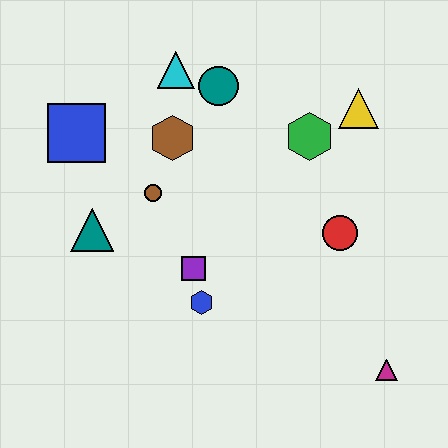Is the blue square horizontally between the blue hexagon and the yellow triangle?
No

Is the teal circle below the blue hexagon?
No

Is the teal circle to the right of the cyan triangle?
Yes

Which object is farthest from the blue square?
The magenta triangle is farthest from the blue square.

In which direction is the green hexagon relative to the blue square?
The green hexagon is to the right of the blue square.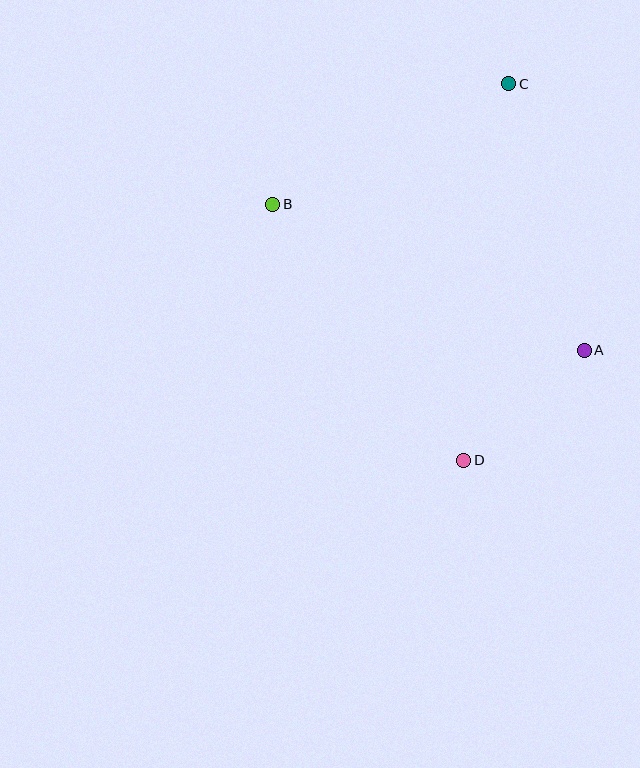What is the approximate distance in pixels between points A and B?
The distance between A and B is approximately 344 pixels.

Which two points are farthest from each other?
Points C and D are farthest from each other.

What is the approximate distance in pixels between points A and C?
The distance between A and C is approximately 277 pixels.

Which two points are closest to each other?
Points A and D are closest to each other.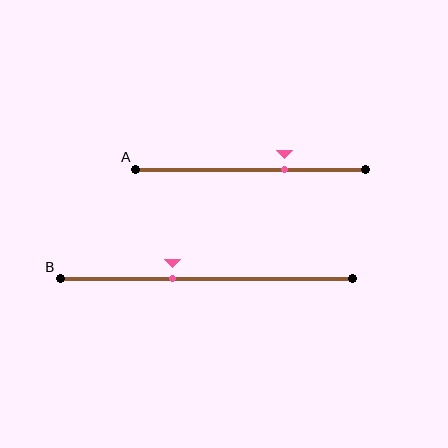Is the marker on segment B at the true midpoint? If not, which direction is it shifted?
No, the marker on segment B is shifted to the left by about 12% of the segment length.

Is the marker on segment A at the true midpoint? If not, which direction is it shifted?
No, the marker on segment A is shifted to the right by about 15% of the segment length.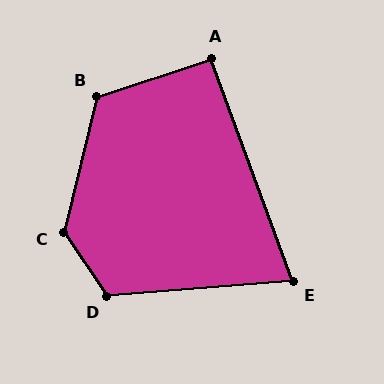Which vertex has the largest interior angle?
C, at approximately 132 degrees.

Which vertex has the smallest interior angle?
E, at approximately 74 degrees.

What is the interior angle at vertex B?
Approximately 122 degrees (obtuse).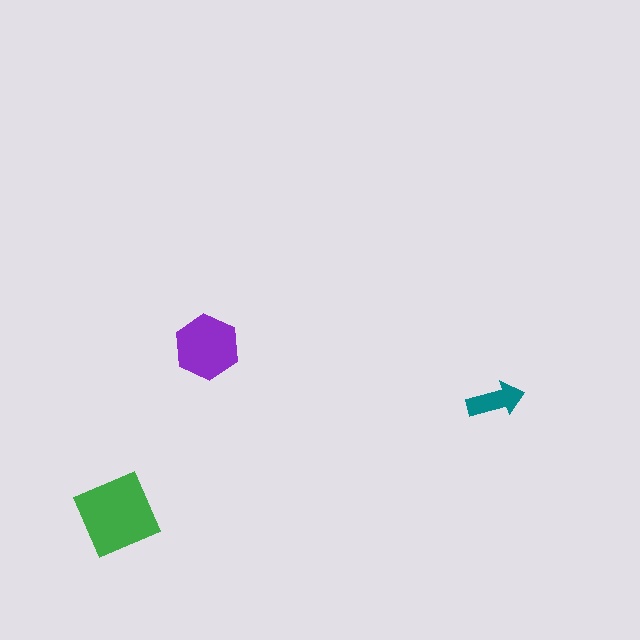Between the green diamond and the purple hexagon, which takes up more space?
The green diamond.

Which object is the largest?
The green diamond.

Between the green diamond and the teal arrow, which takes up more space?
The green diamond.